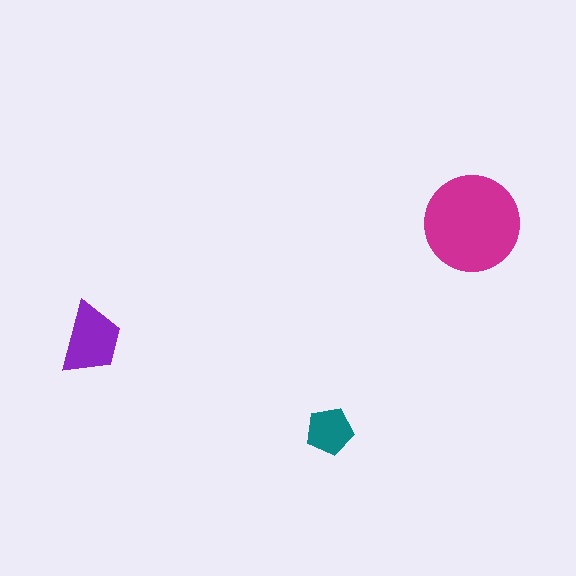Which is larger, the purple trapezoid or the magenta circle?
The magenta circle.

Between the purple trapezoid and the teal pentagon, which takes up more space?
The purple trapezoid.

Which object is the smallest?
The teal pentagon.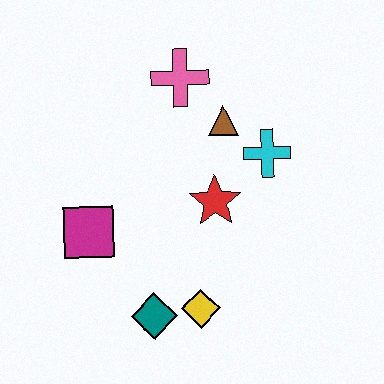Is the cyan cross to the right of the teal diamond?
Yes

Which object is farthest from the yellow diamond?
The pink cross is farthest from the yellow diamond.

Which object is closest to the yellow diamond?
The teal diamond is closest to the yellow diamond.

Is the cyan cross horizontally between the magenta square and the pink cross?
No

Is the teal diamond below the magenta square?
Yes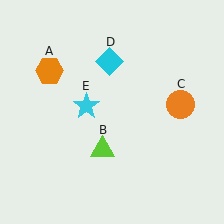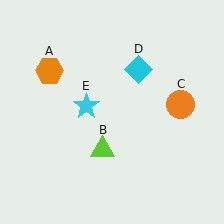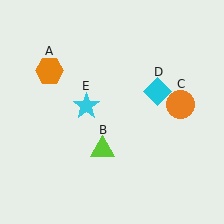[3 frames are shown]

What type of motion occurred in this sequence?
The cyan diamond (object D) rotated clockwise around the center of the scene.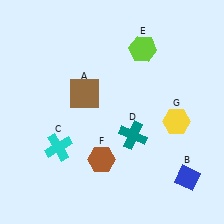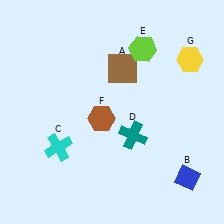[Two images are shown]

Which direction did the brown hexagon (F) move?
The brown hexagon (F) moved up.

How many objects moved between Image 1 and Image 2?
3 objects moved between the two images.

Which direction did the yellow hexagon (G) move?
The yellow hexagon (G) moved up.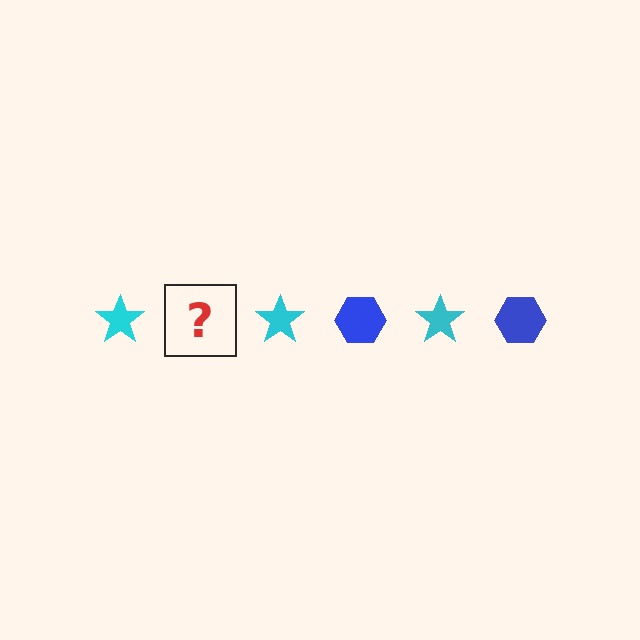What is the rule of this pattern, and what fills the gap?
The rule is that the pattern alternates between cyan star and blue hexagon. The gap should be filled with a blue hexagon.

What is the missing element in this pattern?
The missing element is a blue hexagon.